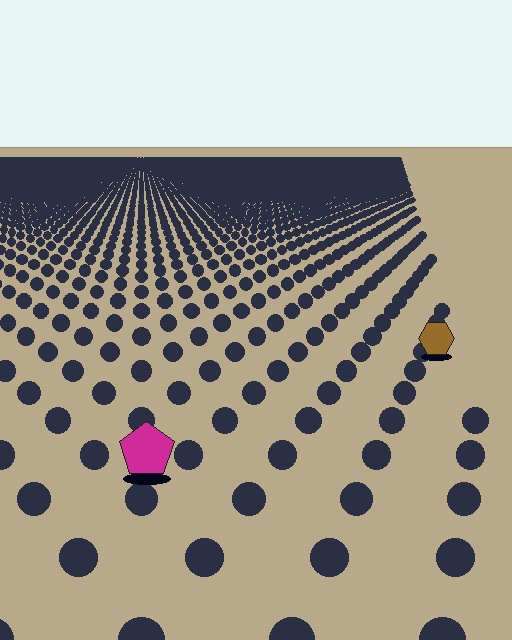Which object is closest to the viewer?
The magenta pentagon is closest. The texture marks near it are larger and more spread out.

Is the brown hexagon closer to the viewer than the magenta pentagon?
No. The magenta pentagon is closer — you can tell from the texture gradient: the ground texture is coarser near it.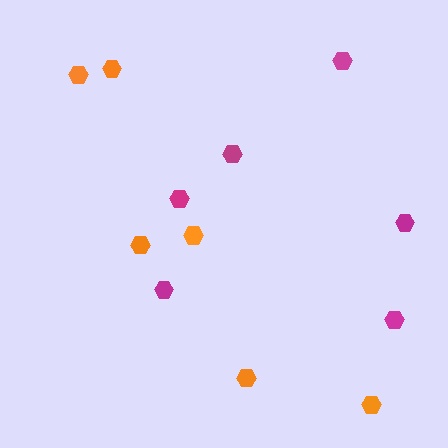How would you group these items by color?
There are 2 groups: one group of magenta hexagons (6) and one group of orange hexagons (6).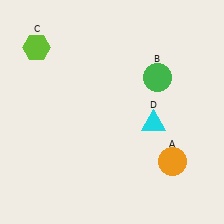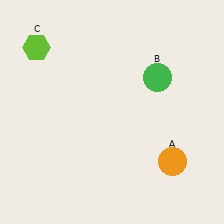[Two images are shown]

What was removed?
The cyan triangle (D) was removed in Image 2.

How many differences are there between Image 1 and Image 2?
There is 1 difference between the two images.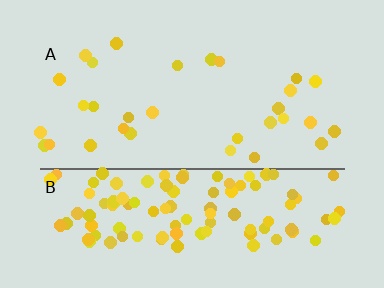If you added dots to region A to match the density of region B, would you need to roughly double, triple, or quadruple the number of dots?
Approximately quadruple.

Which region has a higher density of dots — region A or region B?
B (the bottom).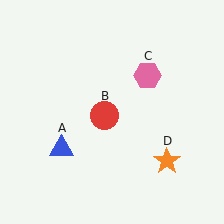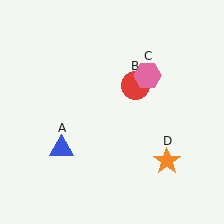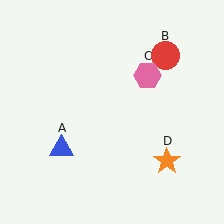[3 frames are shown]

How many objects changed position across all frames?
1 object changed position: red circle (object B).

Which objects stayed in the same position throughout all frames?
Blue triangle (object A) and pink hexagon (object C) and orange star (object D) remained stationary.